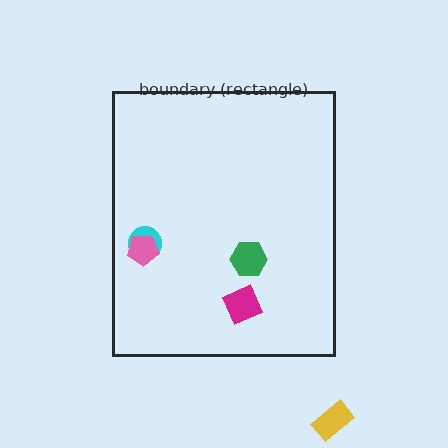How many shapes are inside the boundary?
4 inside, 1 outside.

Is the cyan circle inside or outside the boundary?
Inside.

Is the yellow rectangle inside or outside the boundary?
Outside.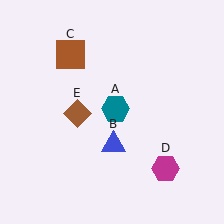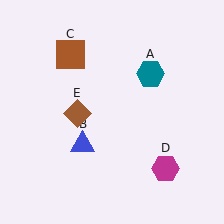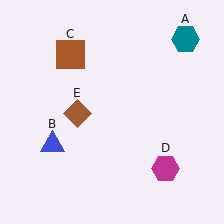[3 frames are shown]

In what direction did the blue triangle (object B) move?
The blue triangle (object B) moved left.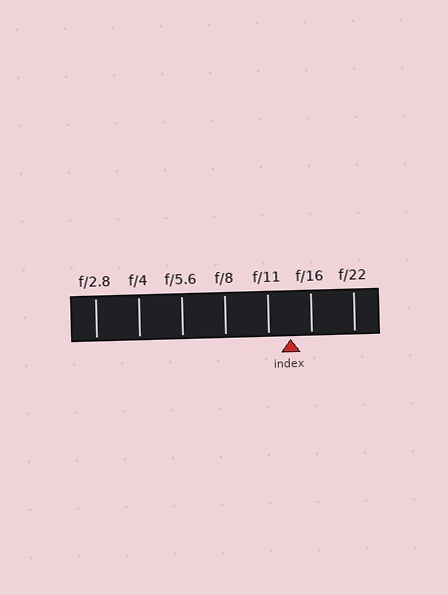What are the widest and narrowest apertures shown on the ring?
The widest aperture shown is f/2.8 and the narrowest is f/22.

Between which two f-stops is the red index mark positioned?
The index mark is between f/11 and f/16.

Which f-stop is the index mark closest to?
The index mark is closest to f/16.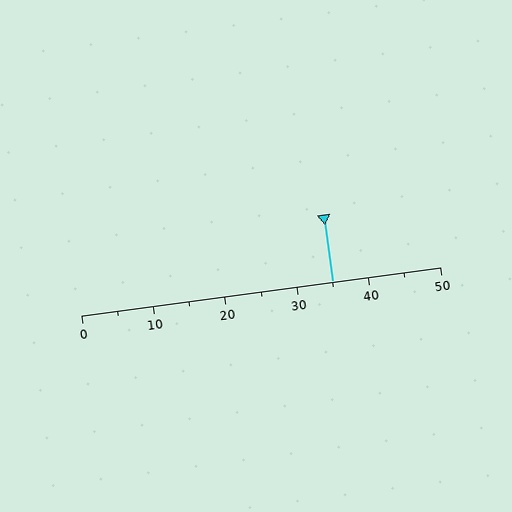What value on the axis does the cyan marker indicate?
The marker indicates approximately 35.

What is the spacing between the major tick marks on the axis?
The major ticks are spaced 10 apart.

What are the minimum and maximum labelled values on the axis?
The axis runs from 0 to 50.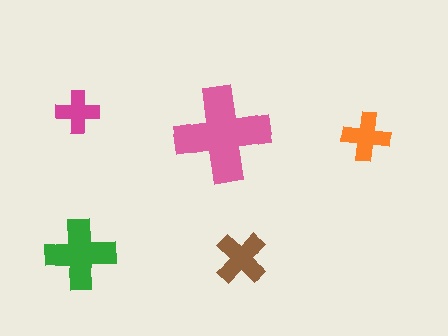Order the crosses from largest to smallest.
the pink one, the green one, the brown one, the orange one, the magenta one.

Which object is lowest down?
The brown cross is bottommost.